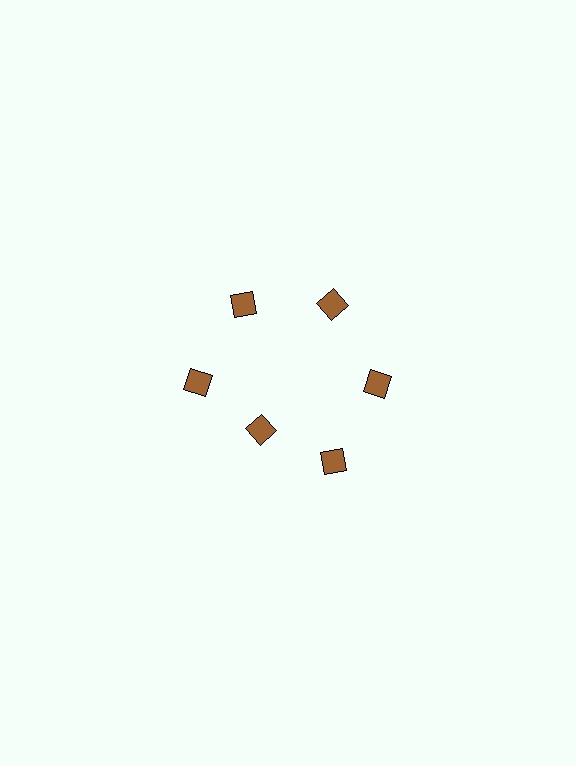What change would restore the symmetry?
The symmetry would be restored by moving it outward, back onto the ring so that all 6 diamonds sit at equal angles and equal distance from the center.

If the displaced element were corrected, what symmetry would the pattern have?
It would have 6-fold rotational symmetry — the pattern would map onto itself every 60 degrees.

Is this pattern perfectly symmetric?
No. The 6 brown diamonds are arranged in a ring, but one element near the 7 o'clock position is pulled inward toward the center, breaking the 6-fold rotational symmetry.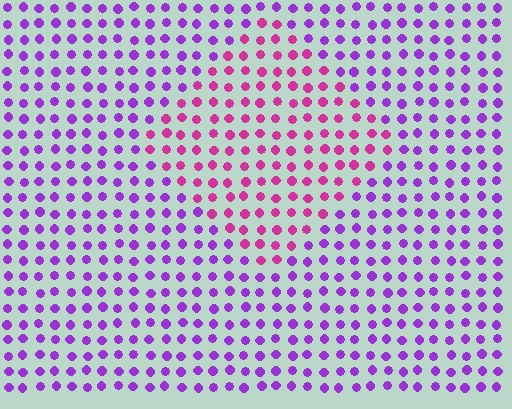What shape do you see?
I see a diamond.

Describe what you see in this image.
The image is filled with small purple elements in a uniform arrangement. A diamond-shaped region is visible where the elements are tinted to a slightly different hue, forming a subtle color boundary.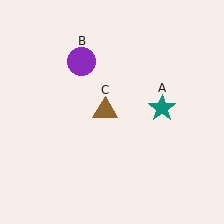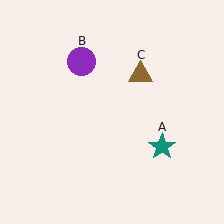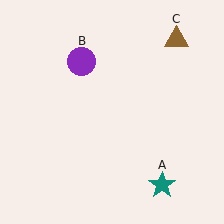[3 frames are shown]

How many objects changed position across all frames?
2 objects changed position: teal star (object A), brown triangle (object C).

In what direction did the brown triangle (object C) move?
The brown triangle (object C) moved up and to the right.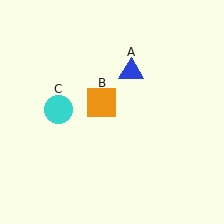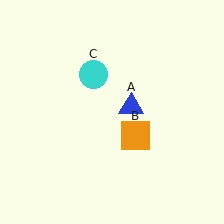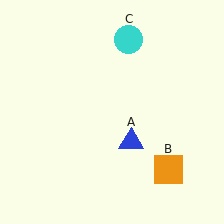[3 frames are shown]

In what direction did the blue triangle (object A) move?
The blue triangle (object A) moved down.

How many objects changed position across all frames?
3 objects changed position: blue triangle (object A), orange square (object B), cyan circle (object C).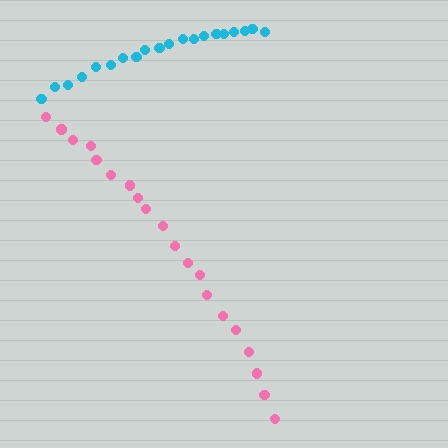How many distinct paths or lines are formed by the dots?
There are 2 distinct paths.